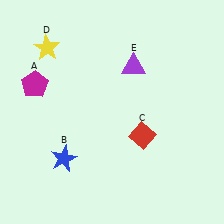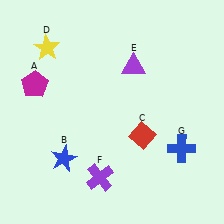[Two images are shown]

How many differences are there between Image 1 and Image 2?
There are 2 differences between the two images.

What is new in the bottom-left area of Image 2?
A purple cross (F) was added in the bottom-left area of Image 2.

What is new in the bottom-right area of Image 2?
A blue cross (G) was added in the bottom-right area of Image 2.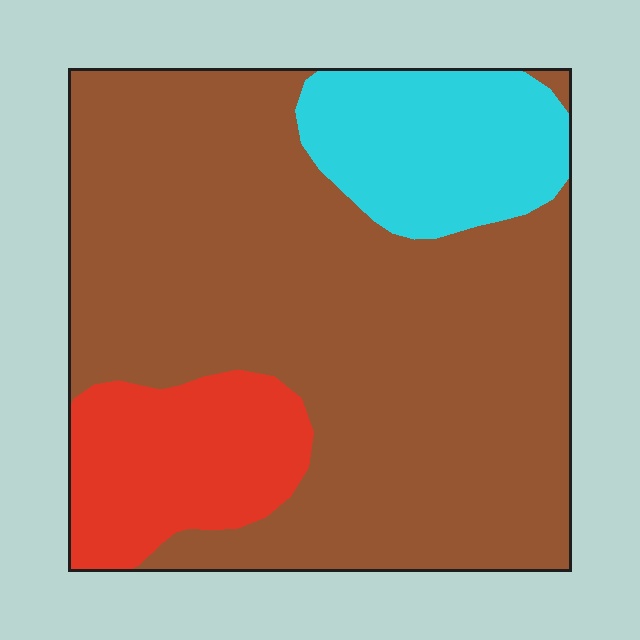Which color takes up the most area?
Brown, at roughly 70%.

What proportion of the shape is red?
Red covers around 15% of the shape.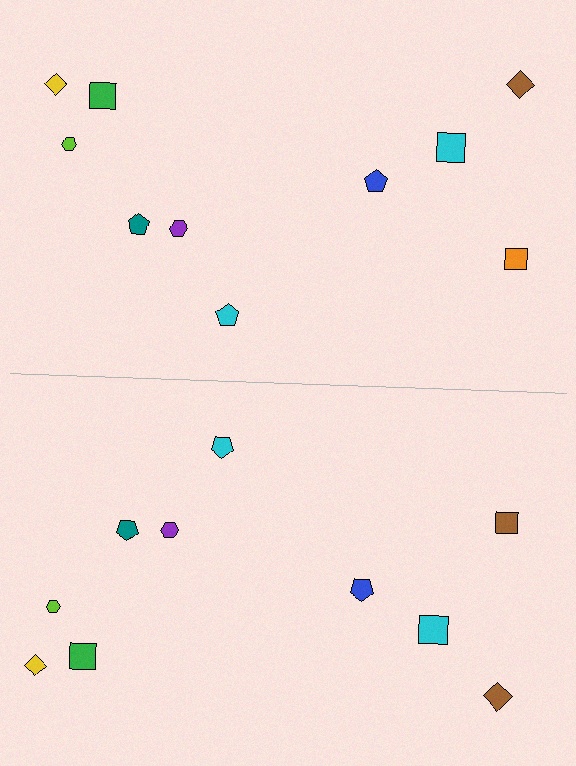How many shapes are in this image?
There are 20 shapes in this image.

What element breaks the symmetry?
The brown square on the bottom side breaks the symmetry — its mirror counterpart is orange.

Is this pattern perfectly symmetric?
No, the pattern is not perfectly symmetric. The brown square on the bottom side breaks the symmetry — its mirror counterpart is orange.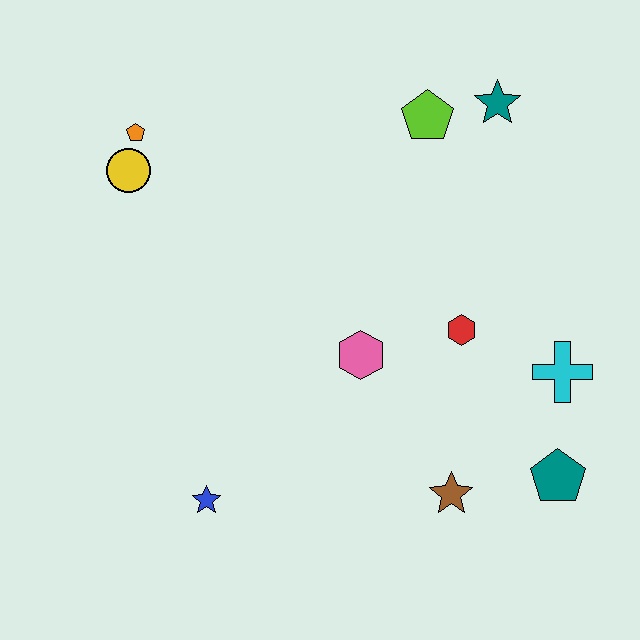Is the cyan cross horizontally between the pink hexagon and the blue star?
No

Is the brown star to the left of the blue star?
No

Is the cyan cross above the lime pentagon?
No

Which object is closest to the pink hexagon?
The red hexagon is closest to the pink hexagon.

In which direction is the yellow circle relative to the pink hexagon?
The yellow circle is to the left of the pink hexagon.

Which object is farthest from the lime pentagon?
The blue star is farthest from the lime pentagon.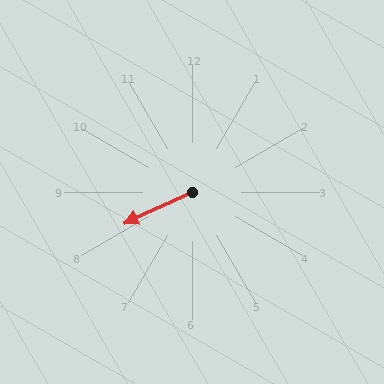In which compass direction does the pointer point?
Southwest.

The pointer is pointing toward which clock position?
Roughly 8 o'clock.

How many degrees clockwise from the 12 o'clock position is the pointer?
Approximately 245 degrees.